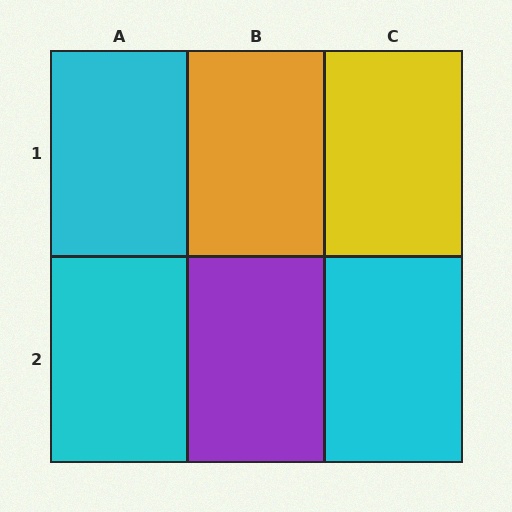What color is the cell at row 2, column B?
Purple.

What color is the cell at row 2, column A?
Cyan.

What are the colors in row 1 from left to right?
Cyan, orange, yellow.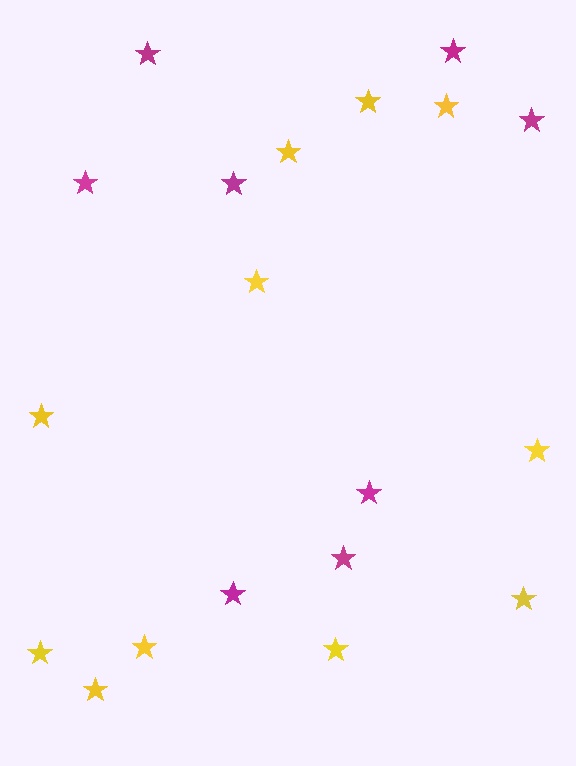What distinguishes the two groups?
There are 2 groups: one group of yellow stars (11) and one group of magenta stars (8).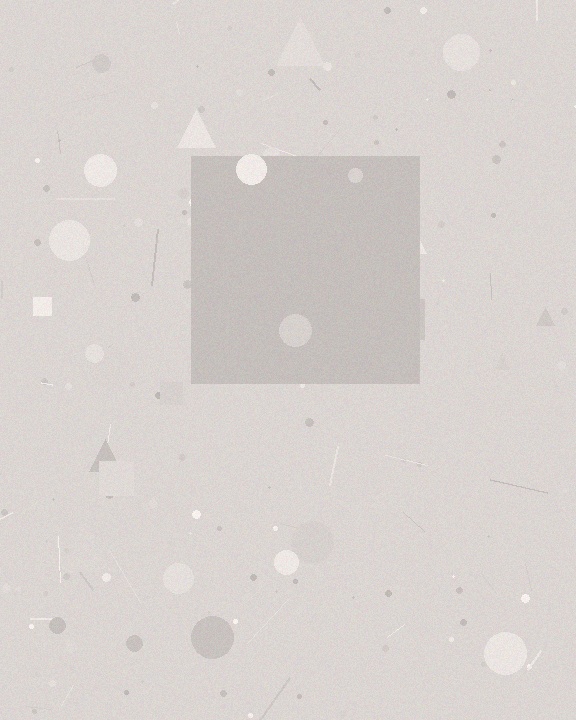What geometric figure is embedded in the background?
A square is embedded in the background.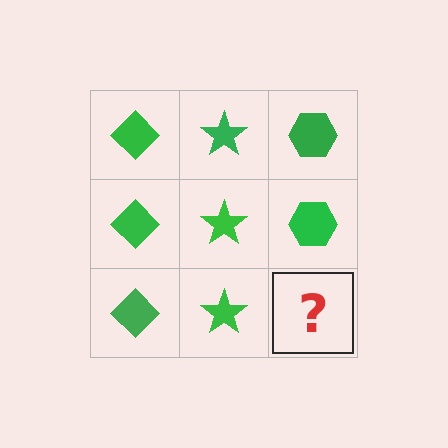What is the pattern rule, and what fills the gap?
The rule is that each column has a consistent shape. The gap should be filled with a green hexagon.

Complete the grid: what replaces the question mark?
The question mark should be replaced with a green hexagon.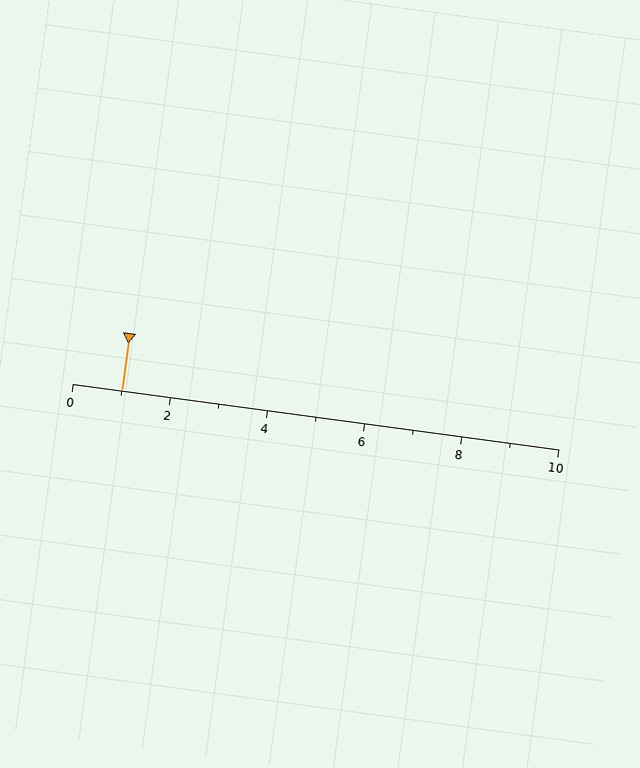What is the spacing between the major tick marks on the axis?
The major ticks are spaced 2 apart.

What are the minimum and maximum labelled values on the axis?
The axis runs from 0 to 10.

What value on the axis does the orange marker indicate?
The marker indicates approximately 1.